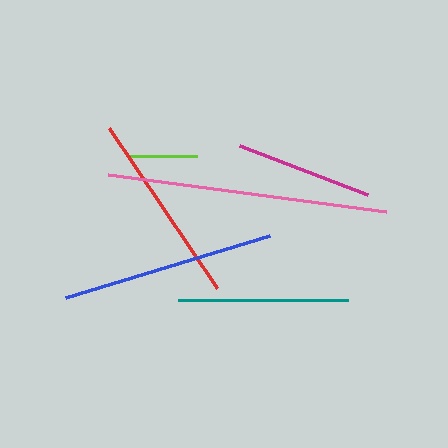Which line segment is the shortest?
The lime line is the shortest at approximately 67 pixels.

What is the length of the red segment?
The red segment is approximately 192 pixels long.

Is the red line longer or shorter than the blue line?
The blue line is longer than the red line.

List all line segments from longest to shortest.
From longest to shortest: pink, blue, red, teal, magenta, lime.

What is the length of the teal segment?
The teal segment is approximately 170 pixels long.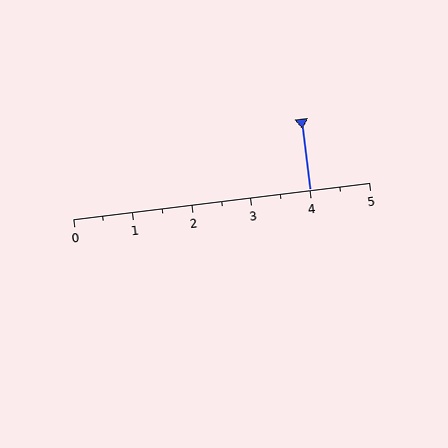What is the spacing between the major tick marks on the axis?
The major ticks are spaced 1 apart.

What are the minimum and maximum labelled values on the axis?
The axis runs from 0 to 5.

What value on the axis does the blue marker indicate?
The marker indicates approximately 4.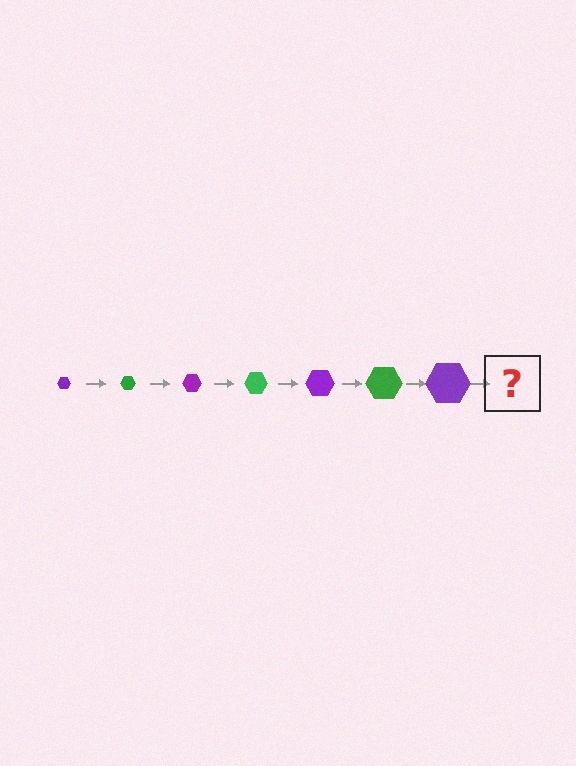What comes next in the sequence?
The next element should be a green hexagon, larger than the previous one.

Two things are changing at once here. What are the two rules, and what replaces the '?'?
The two rules are that the hexagon grows larger each step and the color cycles through purple and green. The '?' should be a green hexagon, larger than the previous one.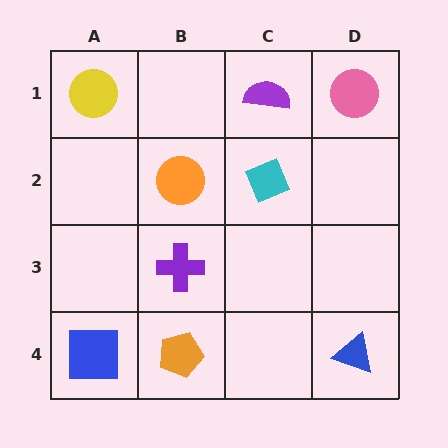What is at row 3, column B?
A purple cross.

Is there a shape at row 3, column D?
No, that cell is empty.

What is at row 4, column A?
A blue square.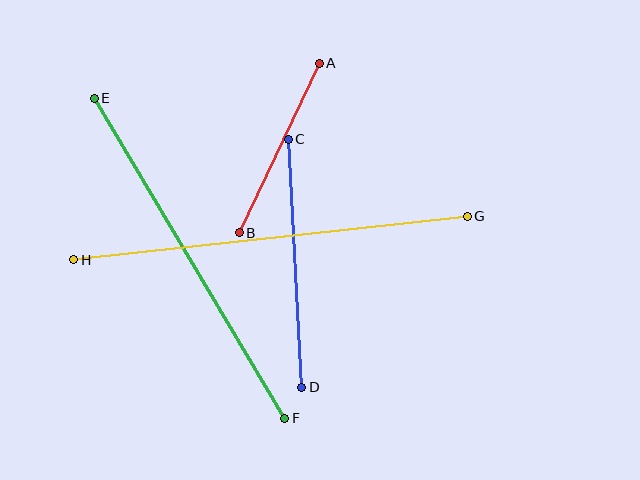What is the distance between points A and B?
The distance is approximately 187 pixels.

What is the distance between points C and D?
The distance is approximately 248 pixels.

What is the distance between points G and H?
The distance is approximately 396 pixels.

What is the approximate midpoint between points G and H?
The midpoint is at approximately (270, 238) pixels.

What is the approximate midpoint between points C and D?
The midpoint is at approximately (295, 263) pixels.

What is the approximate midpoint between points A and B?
The midpoint is at approximately (279, 148) pixels.